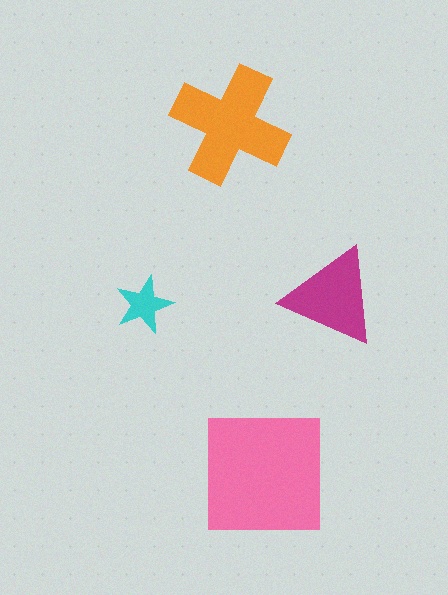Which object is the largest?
The pink square.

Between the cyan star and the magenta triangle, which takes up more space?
The magenta triangle.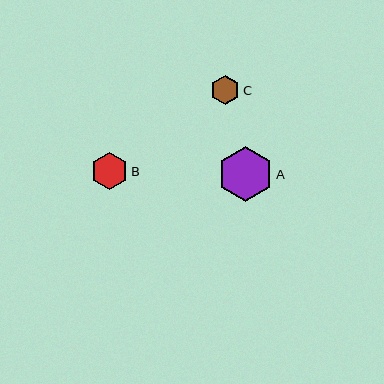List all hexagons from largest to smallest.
From largest to smallest: A, B, C.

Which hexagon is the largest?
Hexagon A is the largest with a size of approximately 55 pixels.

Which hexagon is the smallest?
Hexagon C is the smallest with a size of approximately 29 pixels.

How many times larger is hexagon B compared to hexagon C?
Hexagon B is approximately 1.3 times the size of hexagon C.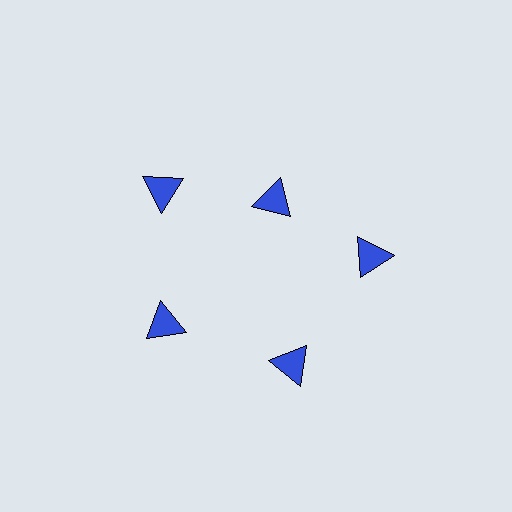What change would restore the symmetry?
The symmetry would be restored by moving it outward, back onto the ring so that all 5 triangles sit at equal angles and equal distance from the center.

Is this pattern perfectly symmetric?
No. The 5 blue triangles are arranged in a ring, but one element near the 1 o'clock position is pulled inward toward the center, breaking the 5-fold rotational symmetry.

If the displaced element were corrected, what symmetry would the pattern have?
It would have 5-fold rotational symmetry — the pattern would map onto itself every 72 degrees.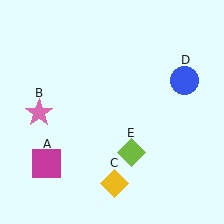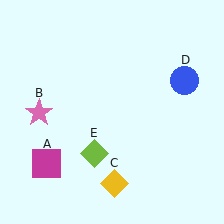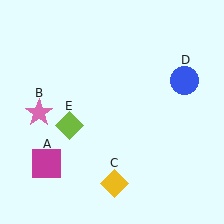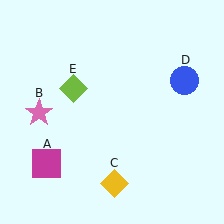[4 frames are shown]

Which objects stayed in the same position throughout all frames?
Magenta square (object A) and pink star (object B) and yellow diamond (object C) and blue circle (object D) remained stationary.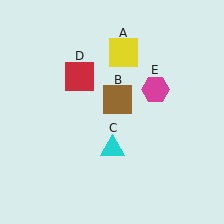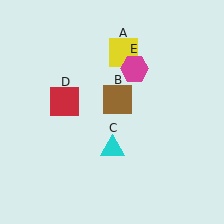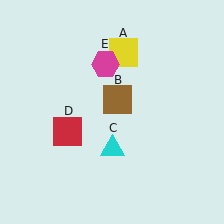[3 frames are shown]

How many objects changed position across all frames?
2 objects changed position: red square (object D), magenta hexagon (object E).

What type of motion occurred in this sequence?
The red square (object D), magenta hexagon (object E) rotated counterclockwise around the center of the scene.